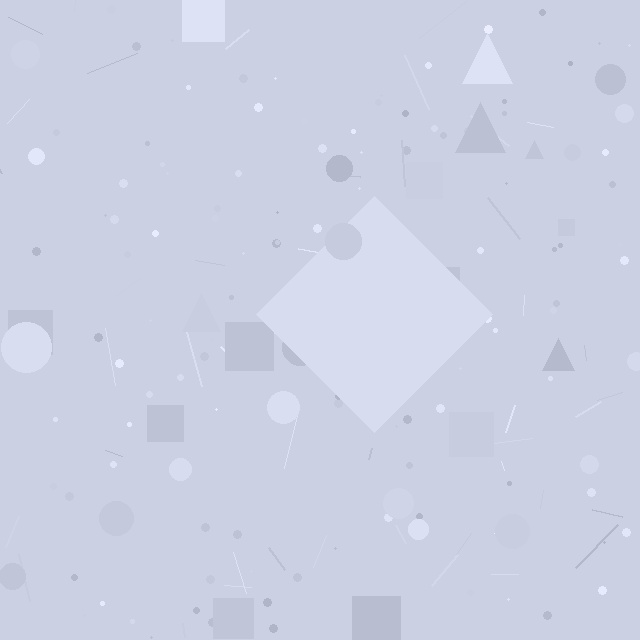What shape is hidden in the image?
A diamond is hidden in the image.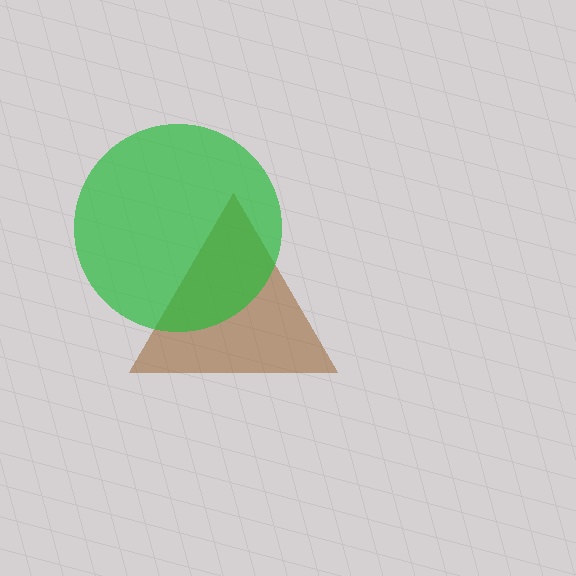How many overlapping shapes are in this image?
There are 2 overlapping shapes in the image.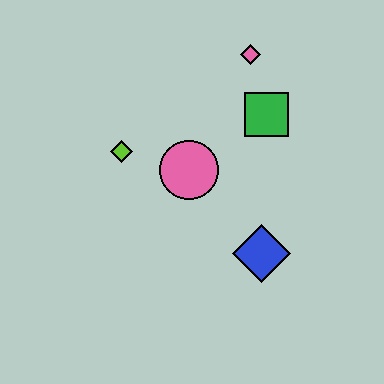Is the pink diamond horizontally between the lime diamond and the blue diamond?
Yes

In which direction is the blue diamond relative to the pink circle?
The blue diamond is below the pink circle.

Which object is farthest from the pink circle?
The pink diamond is farthest from the pink circle.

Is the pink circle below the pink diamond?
Yes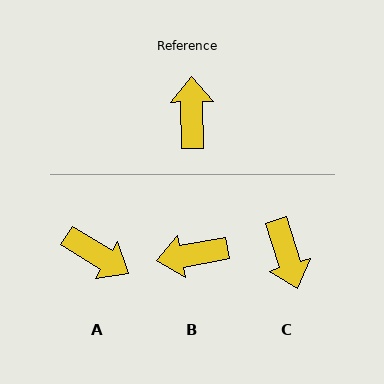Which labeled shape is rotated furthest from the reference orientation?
C, about 164 degrees away.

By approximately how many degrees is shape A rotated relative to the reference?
Approximately 123 degrees clockwise.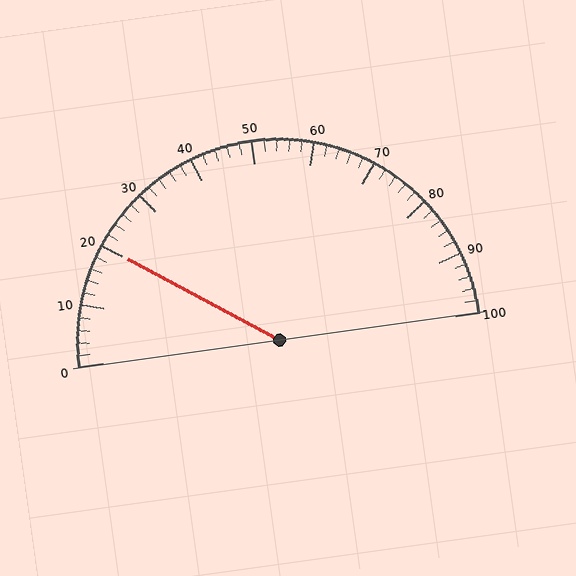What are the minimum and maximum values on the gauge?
The gauge ranges from 0 to 100.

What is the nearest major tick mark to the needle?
The nearest major tick mark is 20.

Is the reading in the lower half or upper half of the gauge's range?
The reading is in the lower half of the range (0 to 100).